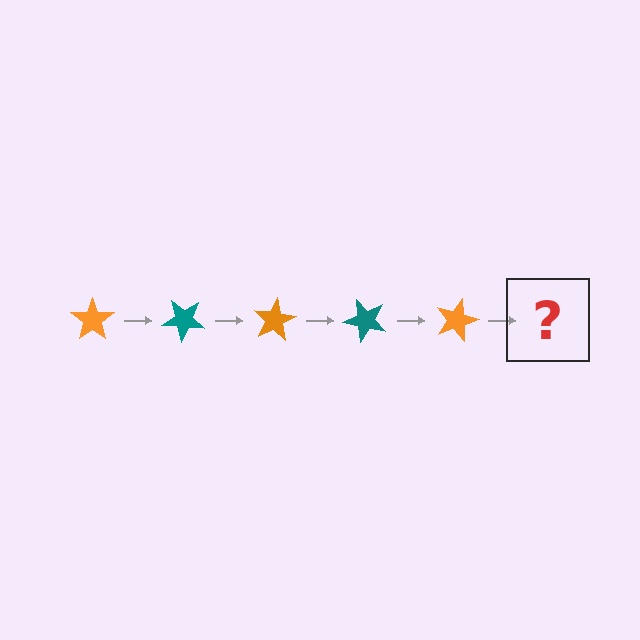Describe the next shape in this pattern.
It should be a teal star, rotated 200 degrees from the start.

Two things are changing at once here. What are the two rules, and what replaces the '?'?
The two rules are that it rotates 40 degrees each step and the color cycles through orange and teal. The '?' should be a teal star, rotated 200 degrees from the start.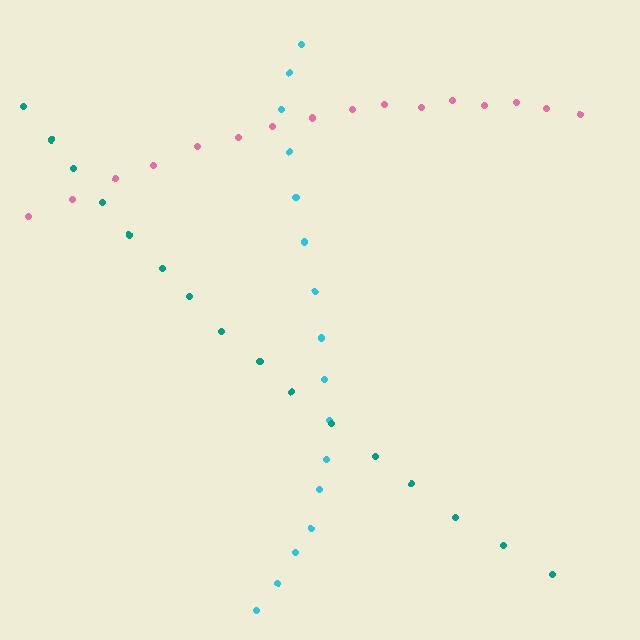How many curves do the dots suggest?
There are 3 distinct paths.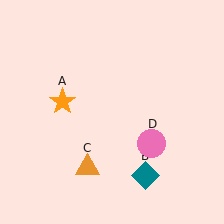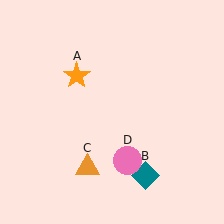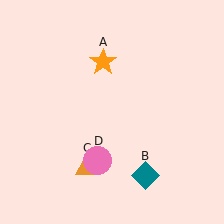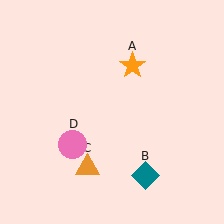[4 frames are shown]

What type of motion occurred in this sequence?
The orange star (object A), pink circle (object D) rotated clockwise around the center of the scene.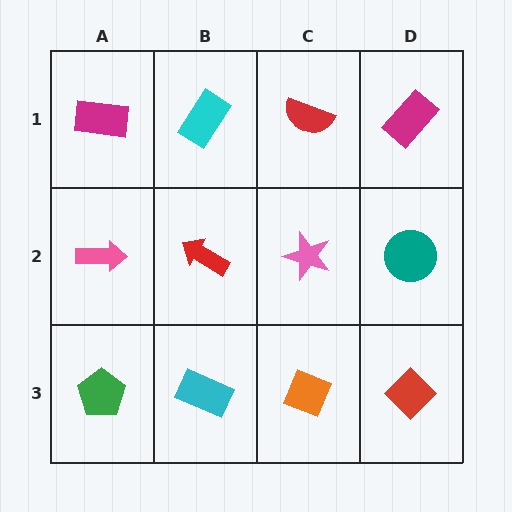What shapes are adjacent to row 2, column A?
A magenta rectangle (row 1, column A), a green pentagon (row 3, column A), a red arrow (row 2, column B).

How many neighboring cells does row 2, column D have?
3.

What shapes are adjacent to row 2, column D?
A magenta rectangle (row 1, column D), a red diamond (row 3, column D), a pink star (row 2, column C).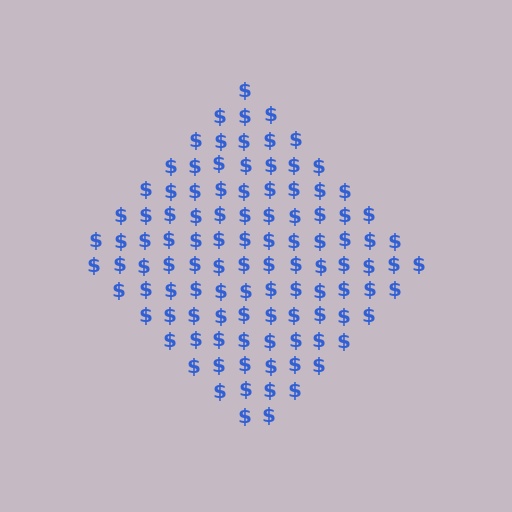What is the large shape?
The large shape is a diamond.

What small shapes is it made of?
It is made of small dollar signs.